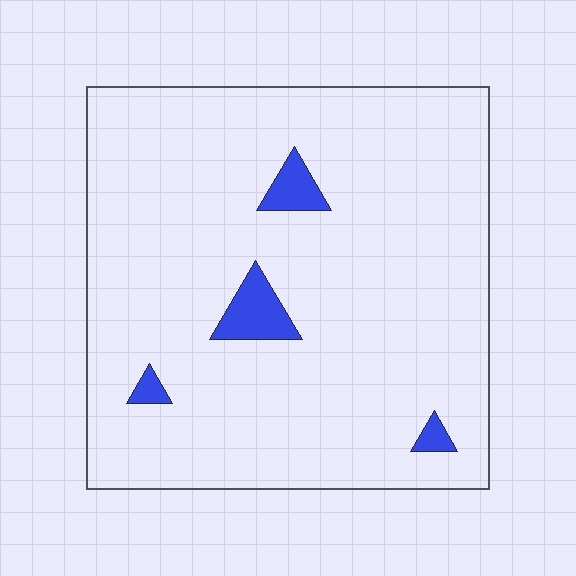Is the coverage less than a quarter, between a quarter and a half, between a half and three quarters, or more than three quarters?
Less than a quarter.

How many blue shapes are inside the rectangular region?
4.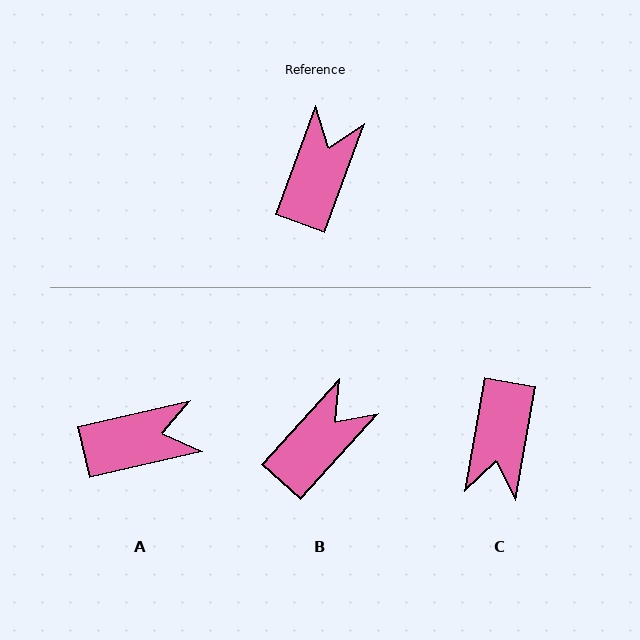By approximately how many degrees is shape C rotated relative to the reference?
Approximately 170 degrees clockwise.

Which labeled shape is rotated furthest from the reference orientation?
C, about 170 degrees away.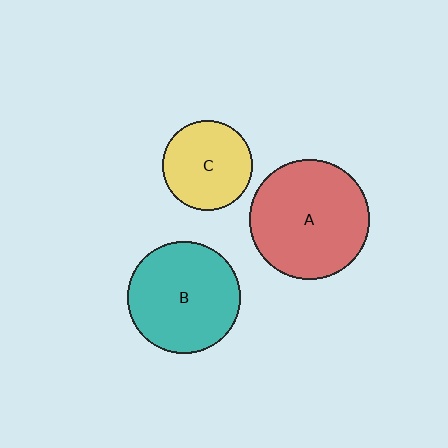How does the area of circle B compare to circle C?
Approximately 1.6 times.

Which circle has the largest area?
Circle A (red).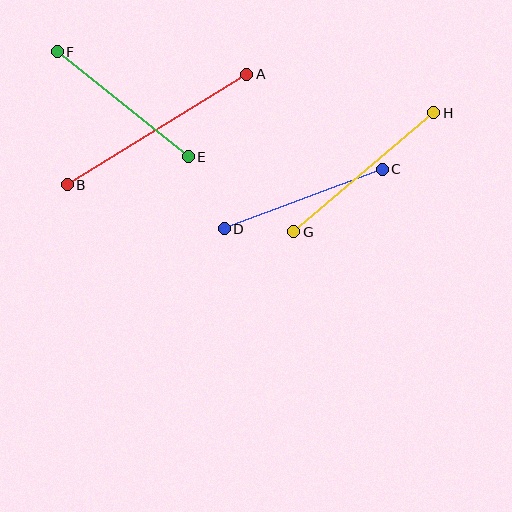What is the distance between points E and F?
The distance is approximately 168 pixels.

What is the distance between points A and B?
The distance is approximately 211 pixels.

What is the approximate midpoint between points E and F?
The midpoint is at approximately (123, 104) pixels.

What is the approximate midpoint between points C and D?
The midpoint is at approximately (303, 199) pixels.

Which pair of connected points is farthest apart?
Points A and B are farthest apart.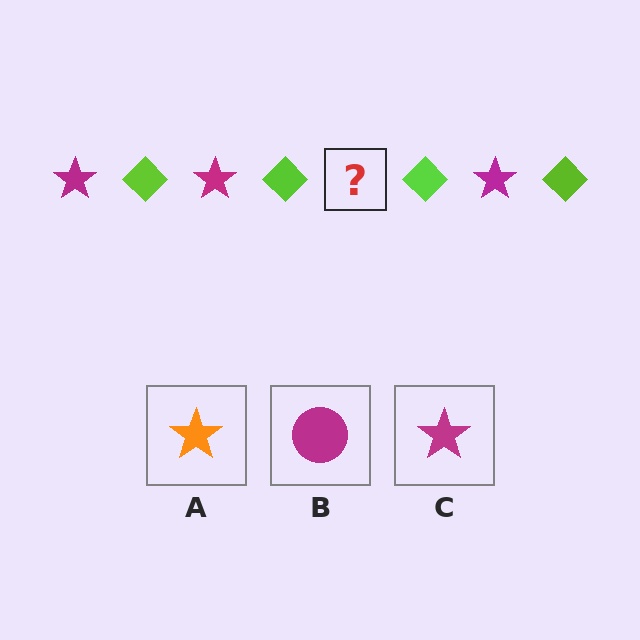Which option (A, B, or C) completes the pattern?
C.